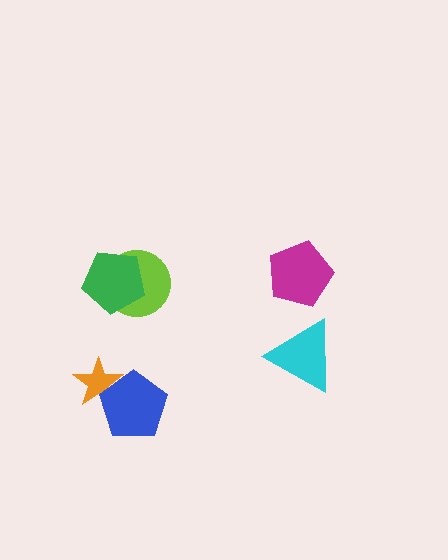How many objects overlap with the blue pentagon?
1 object overlaps with the blue pentagon.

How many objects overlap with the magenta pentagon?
0 objects overlap with the magenta pentagon.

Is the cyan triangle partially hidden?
No, no other shape covers it.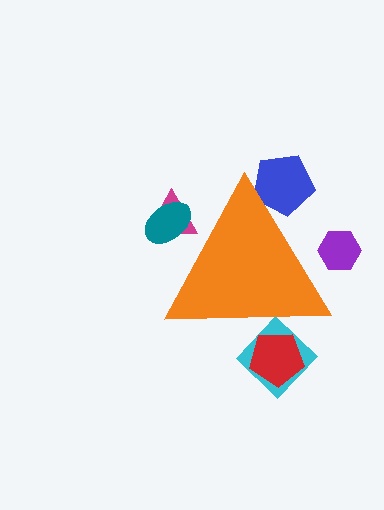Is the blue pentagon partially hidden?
Yes, the blue pentagon is partially hidden behind the orange triangle.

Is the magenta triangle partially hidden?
Yes, the magenta triangle is partially hidden behind the orange triangle.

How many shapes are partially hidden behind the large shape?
6 shapes are partially hidden.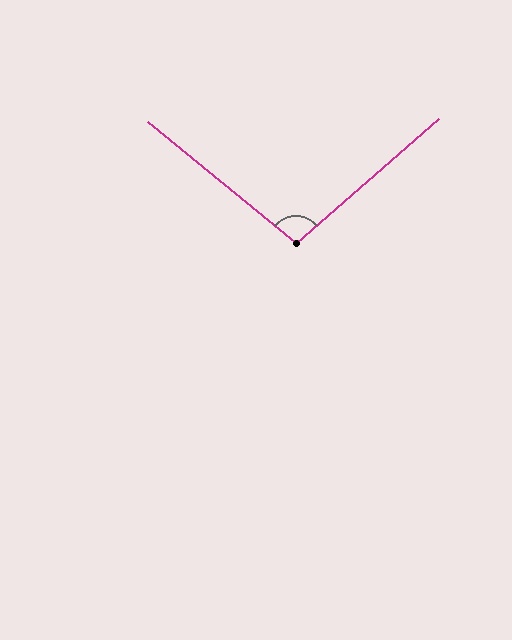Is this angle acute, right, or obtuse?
It is obtuse.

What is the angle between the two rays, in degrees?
Approximately 99 degrees.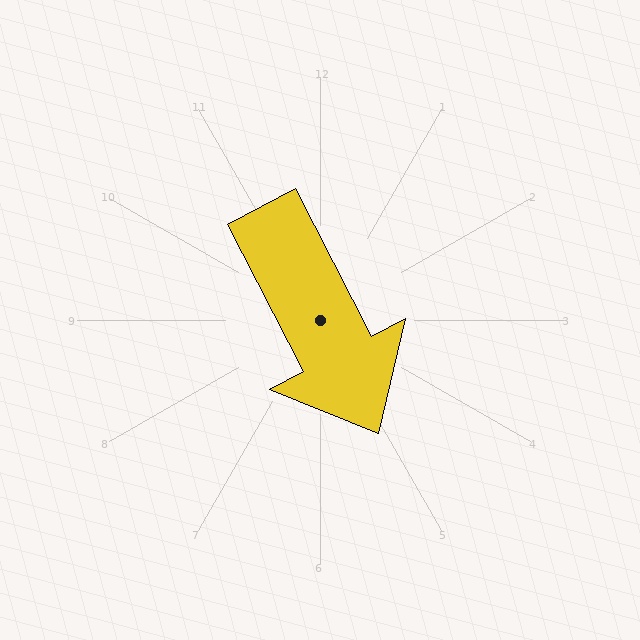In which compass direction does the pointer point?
Southeast.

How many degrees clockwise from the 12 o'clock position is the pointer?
Approximately 153 degrees.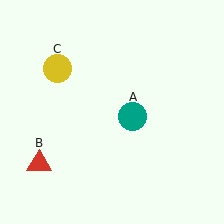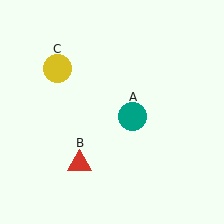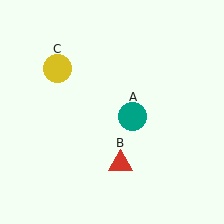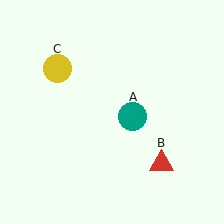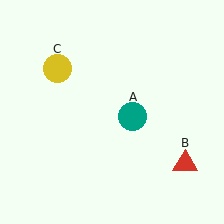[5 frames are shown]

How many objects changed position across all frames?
1 object changed position: red triangle (object B).